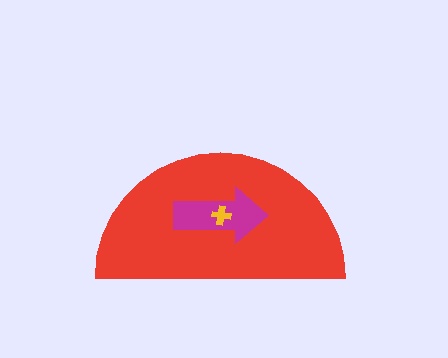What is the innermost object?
The yellow cross.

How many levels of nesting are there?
3.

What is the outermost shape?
The red semicircle.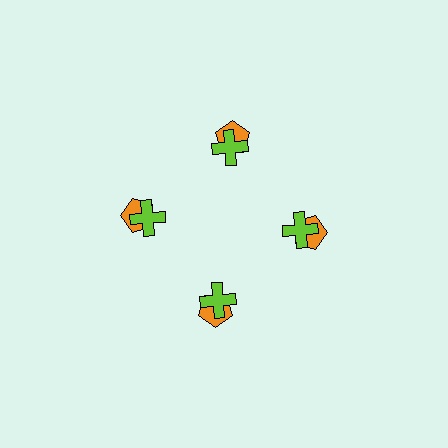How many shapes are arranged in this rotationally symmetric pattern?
There are 8 shapes, arranged in 4 groups of 2.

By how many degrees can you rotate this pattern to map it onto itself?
The pattern maps onto itself every 90 degrees of rotation.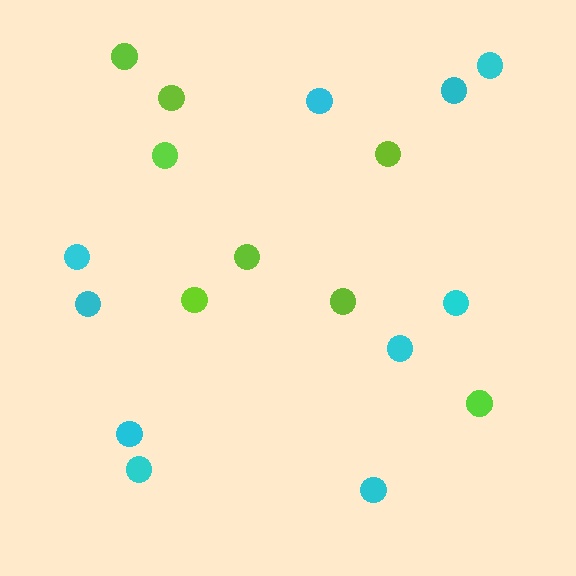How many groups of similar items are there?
There are 2 groups: one group of cyan circles (10) and one group of lime circles (8).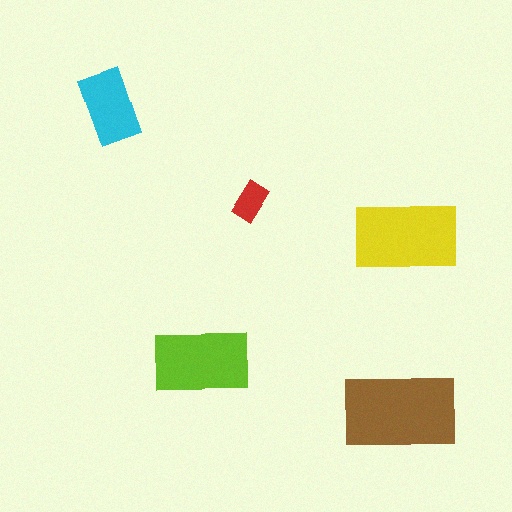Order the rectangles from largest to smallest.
the brown one, the yellow one, the lime one, the cyan one, the red one.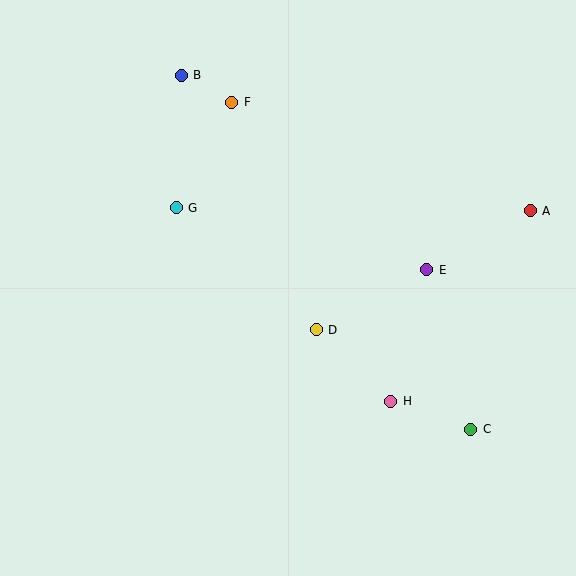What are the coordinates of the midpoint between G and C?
The midpoint between G and C is at (324, 318).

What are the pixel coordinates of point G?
Point G is at (176, 208).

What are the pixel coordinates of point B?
Point B is at (181, 75).